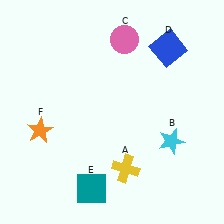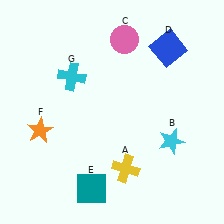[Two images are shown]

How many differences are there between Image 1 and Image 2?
There is 1 difference between the two images.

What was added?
A cyan cross (G) was added in Image 2.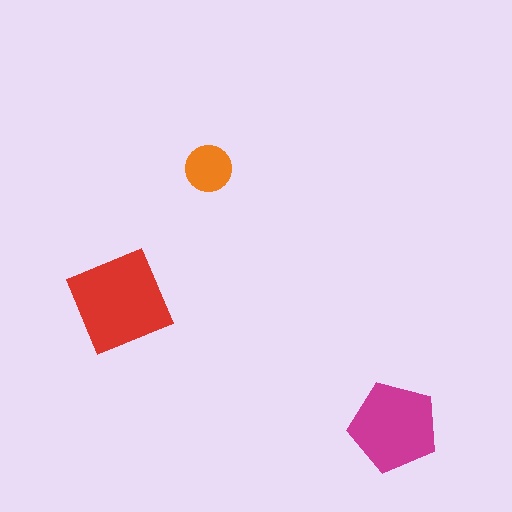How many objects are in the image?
There are 3 objects in the image.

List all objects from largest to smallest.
The red square, the magenta pentagon, the orange circle.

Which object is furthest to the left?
The red square is leftmost.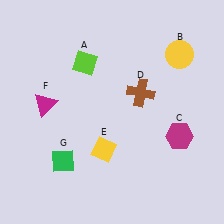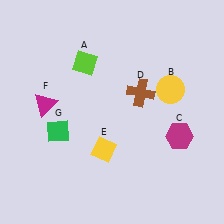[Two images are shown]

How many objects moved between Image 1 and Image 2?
2 objects moved between the two images.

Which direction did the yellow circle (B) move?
The yellow circle (B) moved down.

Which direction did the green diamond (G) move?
The green diamond (G) moved up.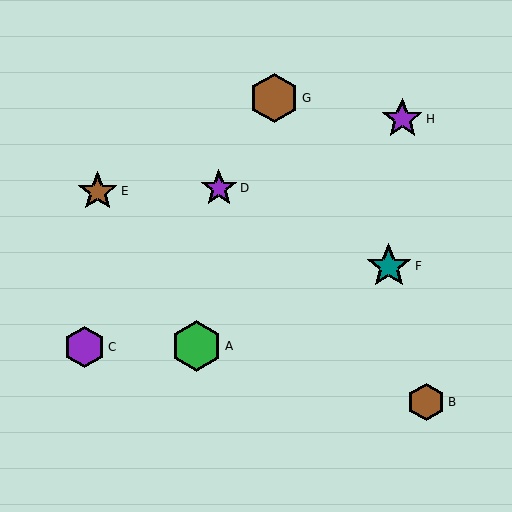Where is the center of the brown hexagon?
The center of the brown hexagon is at (426, 402).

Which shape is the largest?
The green hexagon (labeled A) is the largest.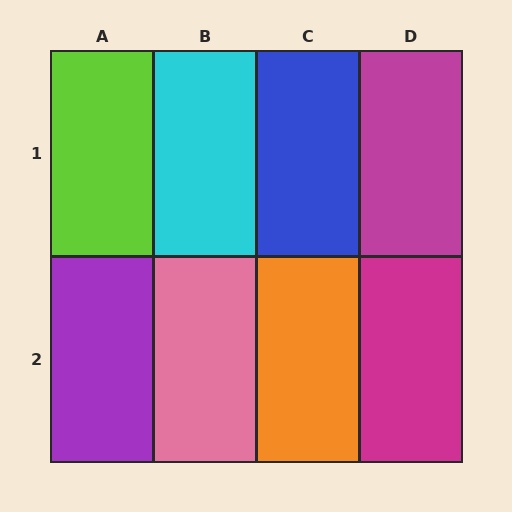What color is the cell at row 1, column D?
Magenta.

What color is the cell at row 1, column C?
Blue.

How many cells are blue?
1 cell is blue.